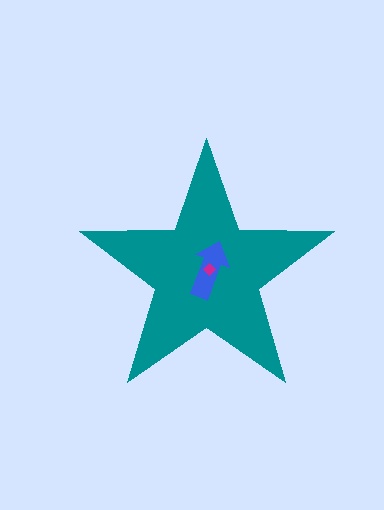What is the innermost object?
The magenta diamond.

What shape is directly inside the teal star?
The blue arrow.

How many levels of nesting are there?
3.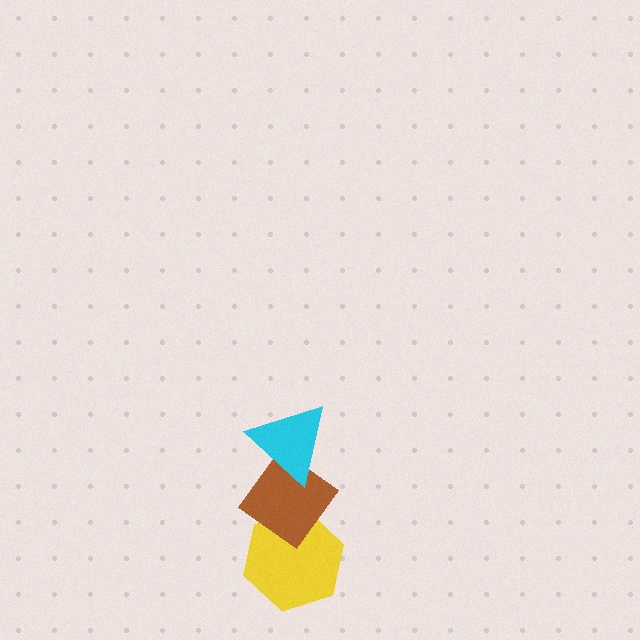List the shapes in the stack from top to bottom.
From top to bottom: the cyan triangle, the brown diamond, the yellow hexagon.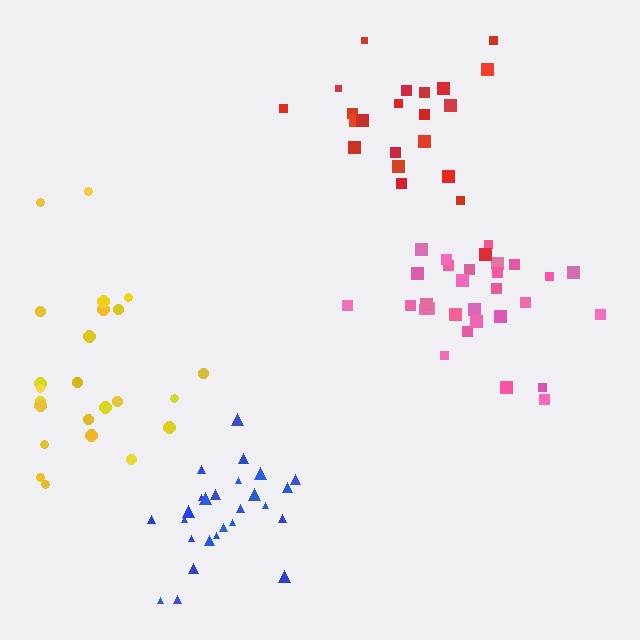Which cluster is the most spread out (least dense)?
Yellow.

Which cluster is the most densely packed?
Pink.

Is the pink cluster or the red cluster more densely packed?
Pink.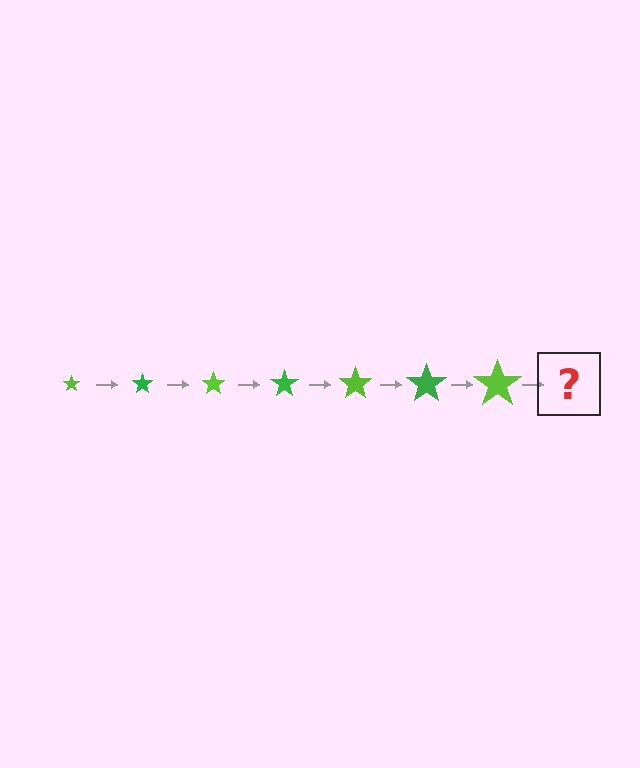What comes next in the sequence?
The next element should be a green star, larger than the previous one.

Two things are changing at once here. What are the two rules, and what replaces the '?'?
The two rules are that the star grows larger each step and the color cycles through lime and green. The '?' should be a green star, larger than the previous one.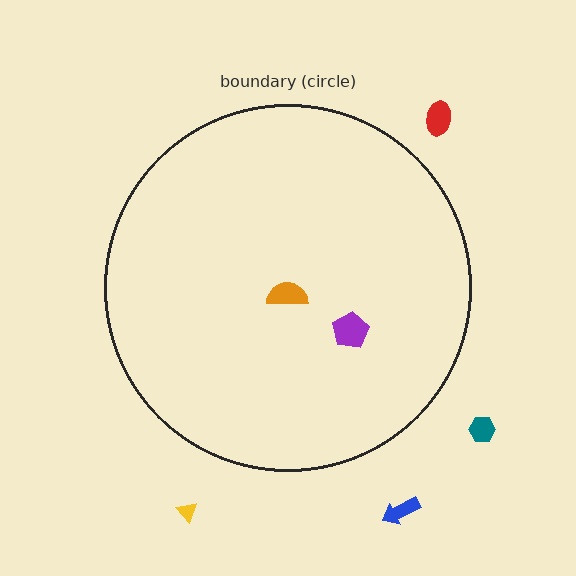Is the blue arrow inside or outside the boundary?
Outside.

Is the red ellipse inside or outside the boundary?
Outside.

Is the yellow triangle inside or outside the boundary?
Outside.